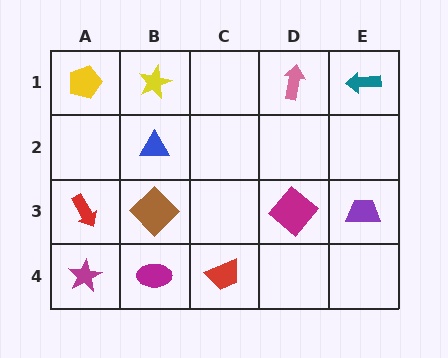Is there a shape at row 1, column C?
No, that cell is empty.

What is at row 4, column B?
A magenta ellipse.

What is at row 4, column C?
A red trapezoid.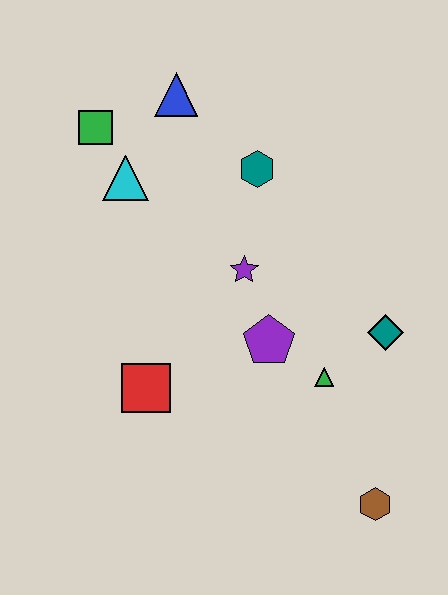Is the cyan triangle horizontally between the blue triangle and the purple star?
No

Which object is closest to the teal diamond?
The green triangle is closest to the teal diamond.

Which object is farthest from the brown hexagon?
The green square is farthest from the brown hexagon.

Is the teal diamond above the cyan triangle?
No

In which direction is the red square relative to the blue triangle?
The red square is below the blue triangle.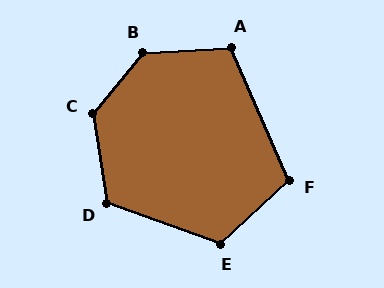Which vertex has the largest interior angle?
B, at approximately 133 degrees.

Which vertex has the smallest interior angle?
F, at approximately 109 degrees.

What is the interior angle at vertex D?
Approximately 118 degrees (obtuse).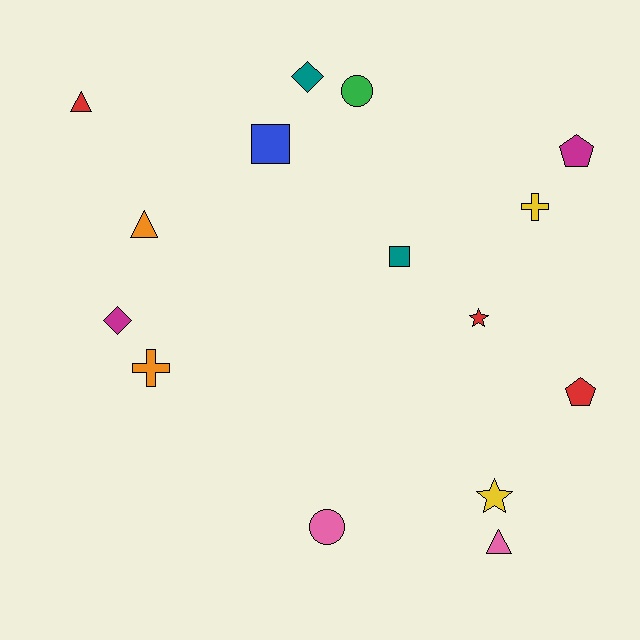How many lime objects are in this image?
There are no lime objects.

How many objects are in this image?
There are 15 objects.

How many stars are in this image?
There are 2 stars.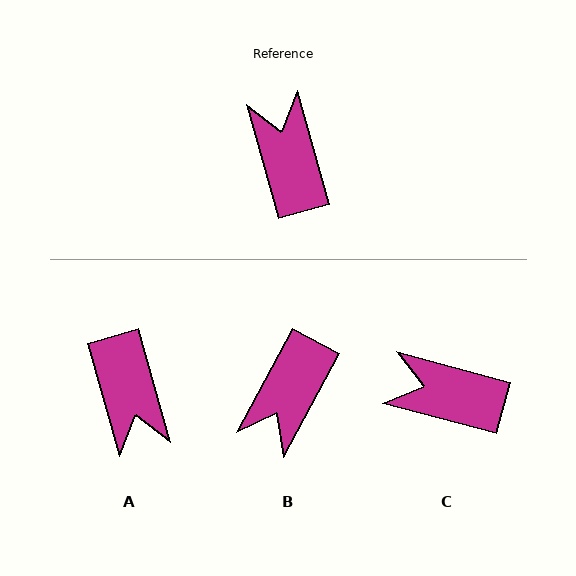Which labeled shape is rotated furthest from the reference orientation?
A, about 180 degrees away.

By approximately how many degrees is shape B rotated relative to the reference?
Approximately 136 degrees counter-clockwise.